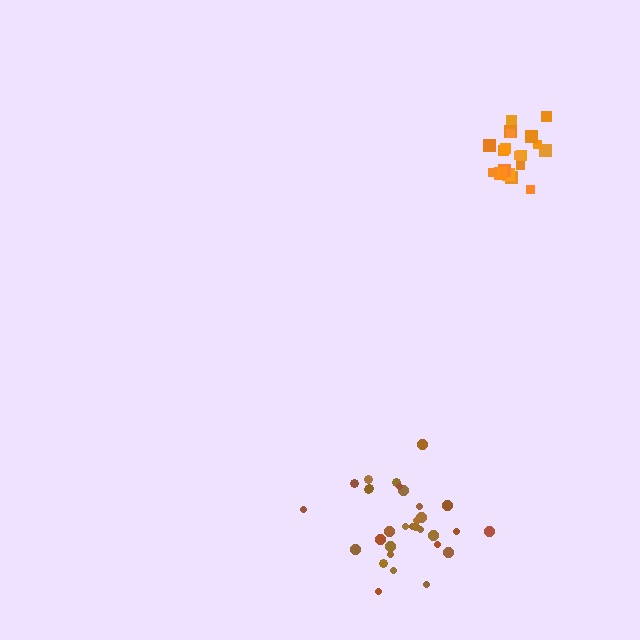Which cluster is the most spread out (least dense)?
Brown.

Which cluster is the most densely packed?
Orange.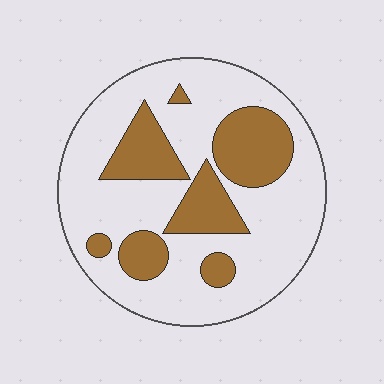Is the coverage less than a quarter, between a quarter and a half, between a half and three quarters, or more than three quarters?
Between a quarter and a half.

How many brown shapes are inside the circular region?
7.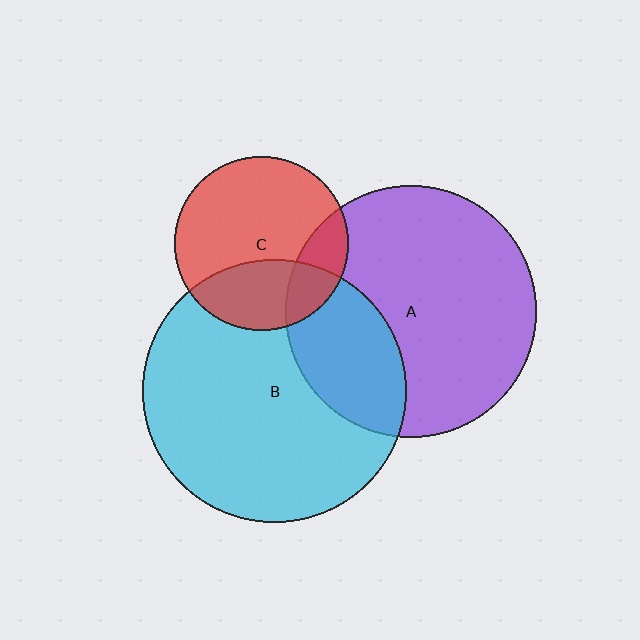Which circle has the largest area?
Circle B (cyan).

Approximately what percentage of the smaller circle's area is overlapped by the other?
Approximately 30%.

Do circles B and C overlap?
Yes.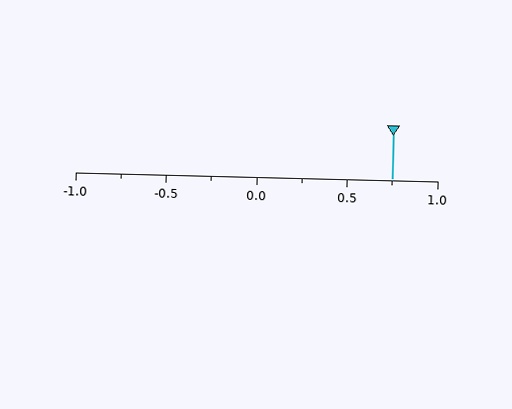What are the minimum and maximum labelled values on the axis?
The axis runs from -1.0 to 1.0.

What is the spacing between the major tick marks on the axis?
The major ticks are spaced 0.5 apart.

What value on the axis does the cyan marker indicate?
The marker indicates approximately 0.75.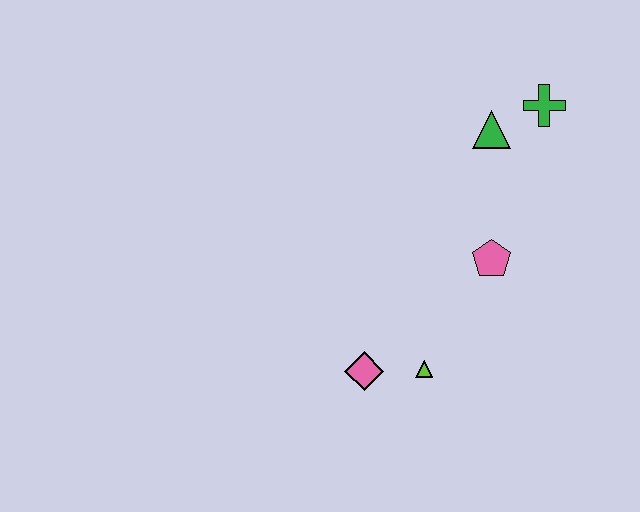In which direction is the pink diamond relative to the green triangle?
The pink diamond is below the green triangle.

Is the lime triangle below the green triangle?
Yes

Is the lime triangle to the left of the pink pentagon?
Yes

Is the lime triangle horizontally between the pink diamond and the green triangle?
Yes